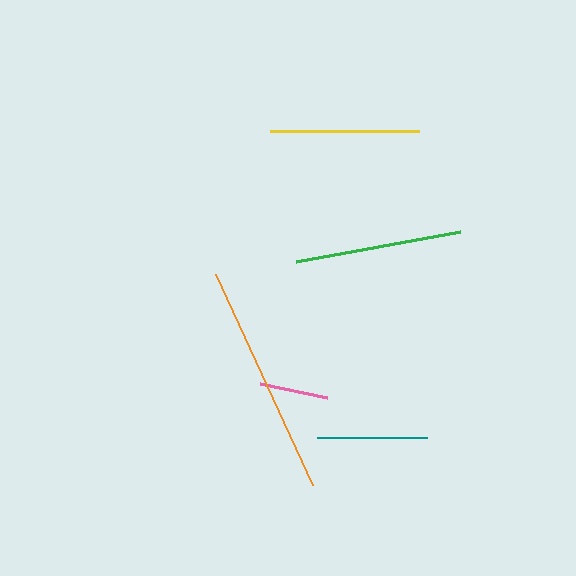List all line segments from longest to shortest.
From longest to shortest: orange, green, yellow, teal, pink.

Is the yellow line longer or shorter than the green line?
The green line is longer than the yellow line.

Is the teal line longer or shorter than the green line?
The green line is longer than the teal line.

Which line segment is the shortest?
The pink line is the shortest at approximately 69 pixels.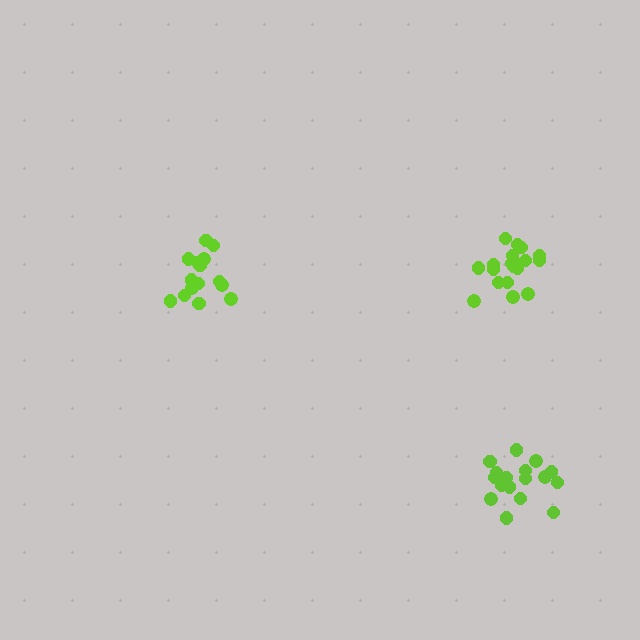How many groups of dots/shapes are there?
There are 3 groups.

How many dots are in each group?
Group 1: 15 dots, Group 2: 19 dots, Group 3: 19 dots (53 total).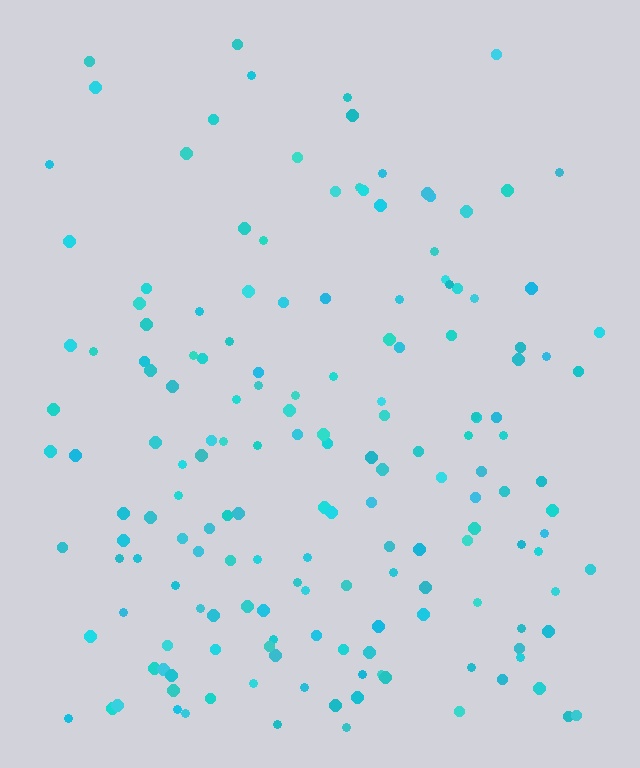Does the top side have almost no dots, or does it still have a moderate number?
Still a moderate number, just noticeably fewer than the bottom.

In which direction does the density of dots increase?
From top to bottom, with the bottom side densest.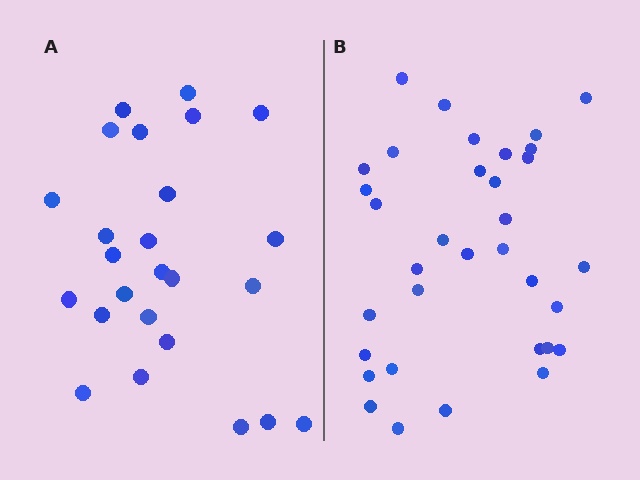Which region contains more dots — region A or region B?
Region B (the right region) has more dots.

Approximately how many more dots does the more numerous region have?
Region B has roughly 8 or so more dots than region A.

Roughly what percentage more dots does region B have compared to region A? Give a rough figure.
About 35% more.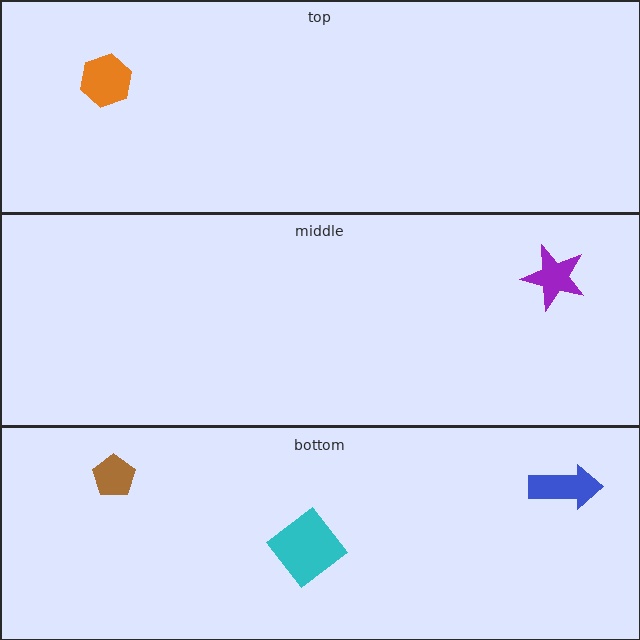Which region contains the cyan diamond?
The bottom region.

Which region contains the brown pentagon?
The bottom region.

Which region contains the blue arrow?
The bottom region.